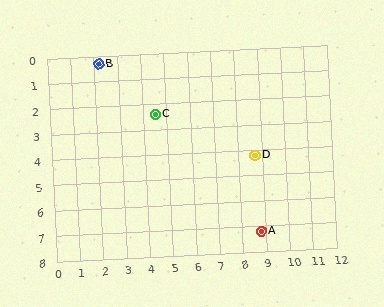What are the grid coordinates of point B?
Point B is at approximately (2.2, 0.3).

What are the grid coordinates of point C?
Point C is at approximately (4.5, 2.4).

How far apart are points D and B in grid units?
Points D and B are about 7.6 grid units apart.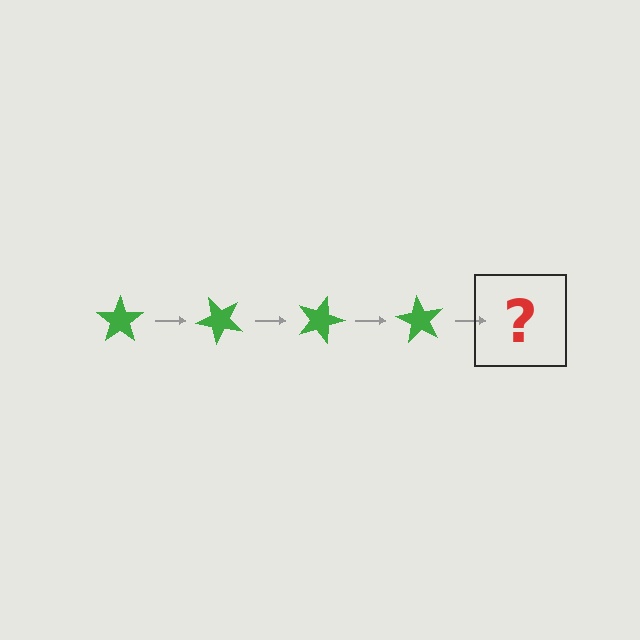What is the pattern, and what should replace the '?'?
The pattern is that the star rotates 45 degrees each step. The '?' should be a green star rotated 180 degrees.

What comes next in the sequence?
The next element should be a green star rotated 180 degrees.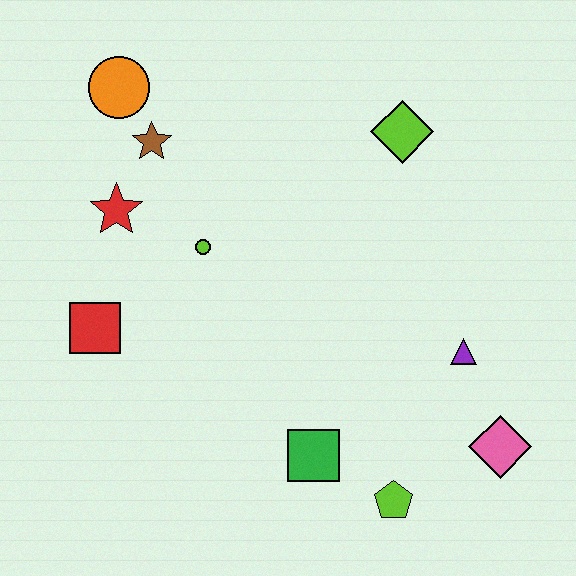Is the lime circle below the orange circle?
Yes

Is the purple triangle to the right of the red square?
Yes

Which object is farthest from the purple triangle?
The orange circle is farthest from the purple triangle.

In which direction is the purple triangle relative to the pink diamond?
The purple triangle is above the pink diamond.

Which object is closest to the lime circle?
The red star is closest to the lime circle.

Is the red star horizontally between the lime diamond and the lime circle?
No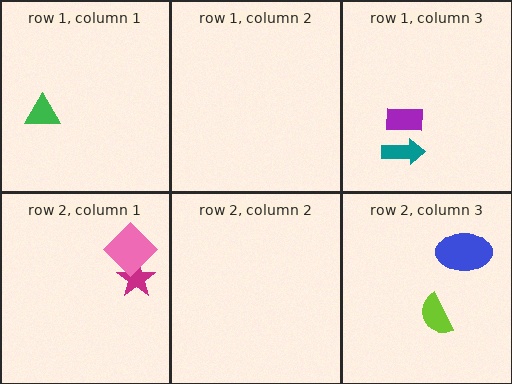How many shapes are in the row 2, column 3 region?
2.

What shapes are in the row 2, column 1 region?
The magenta star, the pink diamond.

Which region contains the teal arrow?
The row 1, column 3 region.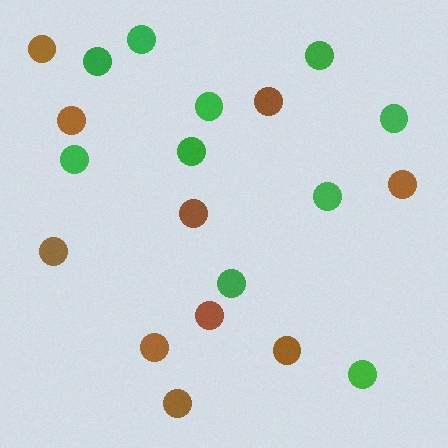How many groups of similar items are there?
There are 2 groups: one group of green circles (10) and one group of brown circles (10).